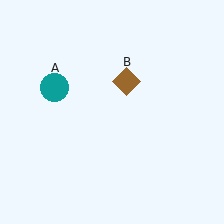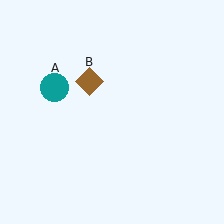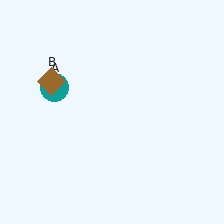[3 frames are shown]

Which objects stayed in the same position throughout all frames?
Teal circle (object A) remained stationary.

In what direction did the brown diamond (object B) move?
The brown diamond (object B) moved left.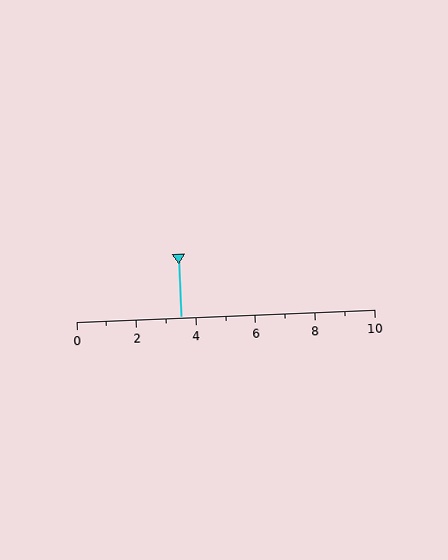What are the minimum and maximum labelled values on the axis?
The axis runs from 0 to 10.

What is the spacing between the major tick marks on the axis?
The major ticks are spaced 2 apart.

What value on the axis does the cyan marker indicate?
The marker indicates approximately 3.5.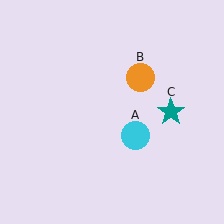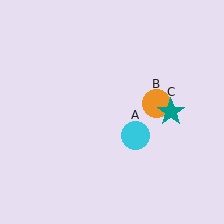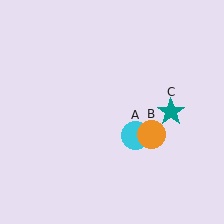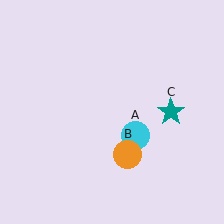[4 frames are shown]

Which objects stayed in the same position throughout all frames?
Cyan circle (object A) and teal star (object C) remained stationary.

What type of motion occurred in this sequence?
The orange circle (object B) rotated clockwise around the center of the scene.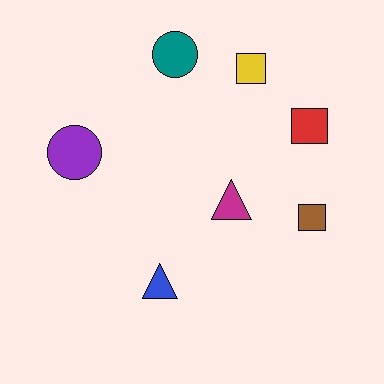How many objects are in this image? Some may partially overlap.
There are 7 objects.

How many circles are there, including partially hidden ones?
There are 2 circles.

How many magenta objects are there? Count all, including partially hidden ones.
There is 1 magenta object.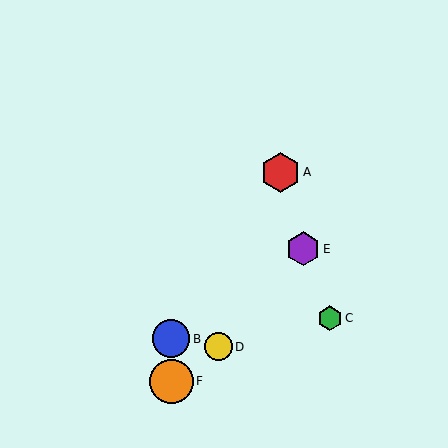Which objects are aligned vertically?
Objects B, F are aligned vertically.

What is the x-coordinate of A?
Object A is at x≈280.